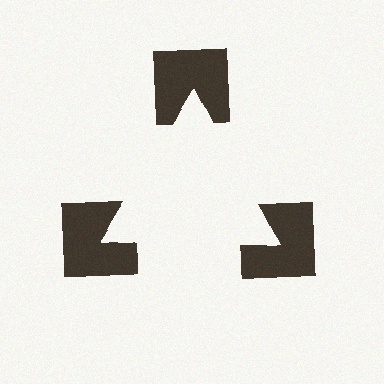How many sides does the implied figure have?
3 sides.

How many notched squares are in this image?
There are 3 — one at each vertex of the illusory triangle.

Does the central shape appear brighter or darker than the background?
It typically appears slightly brighter than the background, even though no actual brightness change is drawn.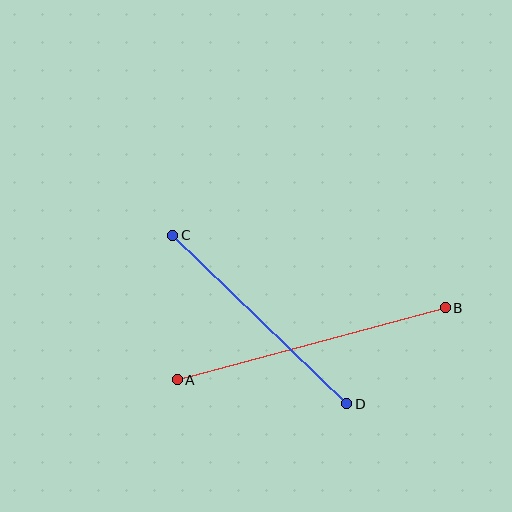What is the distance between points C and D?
The distance is approximately 242 pixels.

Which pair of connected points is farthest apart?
Points A and B are farthest apart.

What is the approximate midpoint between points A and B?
The midpoint is at approximately (311, 344) pixels.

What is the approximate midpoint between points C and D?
The midpoint is at approximately (260, 320) pixels.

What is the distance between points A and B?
The distance is approximately 277 pixels.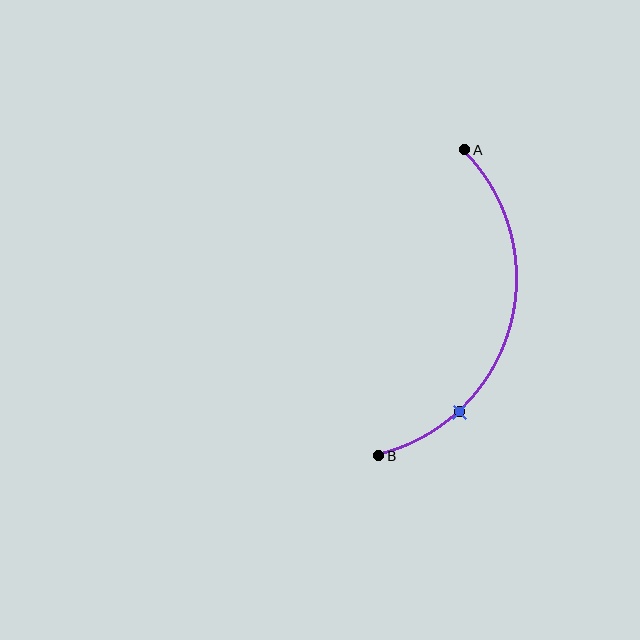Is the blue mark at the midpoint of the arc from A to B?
No. The blue mark lies on the arc but is closer to endpoint B. The arc midpoint would be at the point on the curve equidistant along the arc from both A and B.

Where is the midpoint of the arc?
The arc midpoint is the point on the curve farthest from the straight line joining A and B. It sits to the right of that line.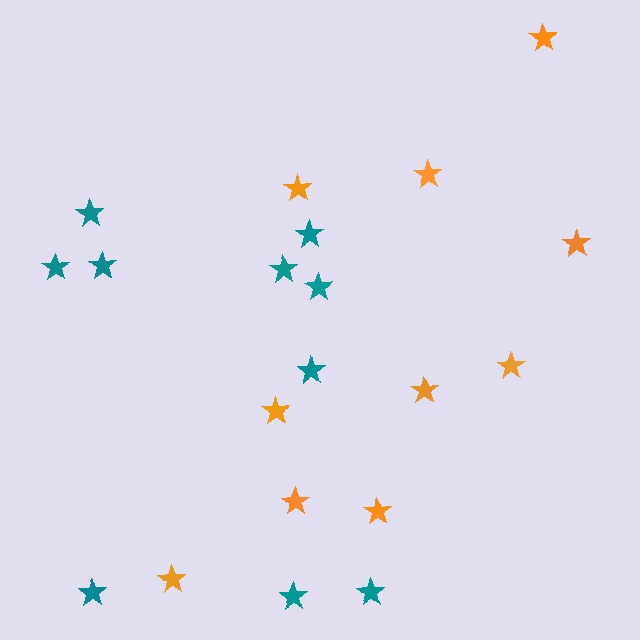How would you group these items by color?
There are 2 groups: one group of orange stars (10) and one group of teal stars (10).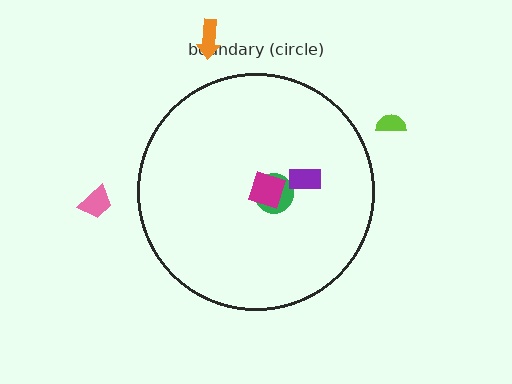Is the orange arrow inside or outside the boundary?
Outside.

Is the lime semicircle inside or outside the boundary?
Outside.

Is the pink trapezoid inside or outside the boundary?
Outside.